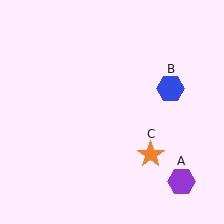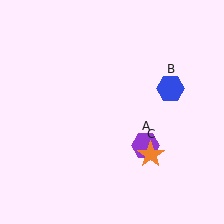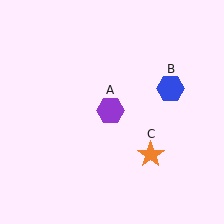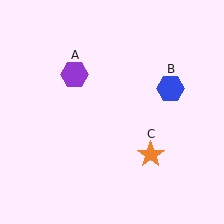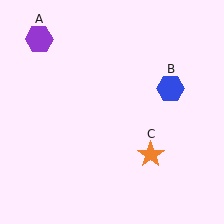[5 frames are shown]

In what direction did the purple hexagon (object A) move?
The purple hexagon (object A) moved up and to the left.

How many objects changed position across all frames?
1 object changed position: purple hexagon (object A).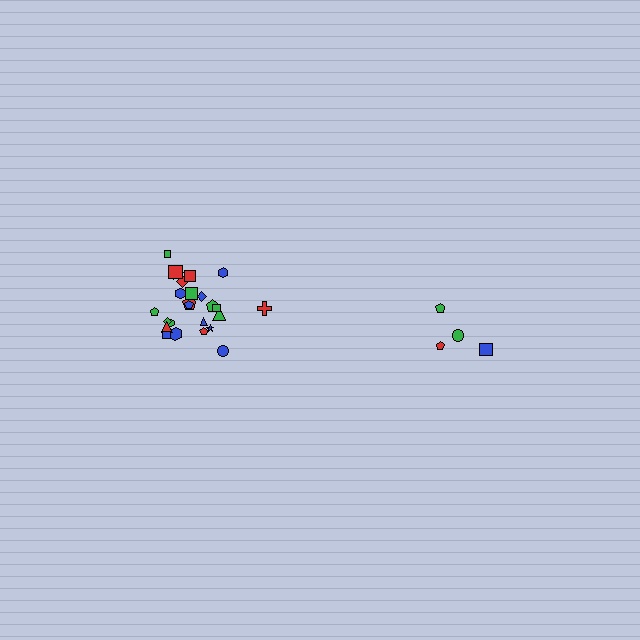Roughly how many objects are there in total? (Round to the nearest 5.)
Roughly 30 objects in total.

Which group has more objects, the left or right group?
The left group.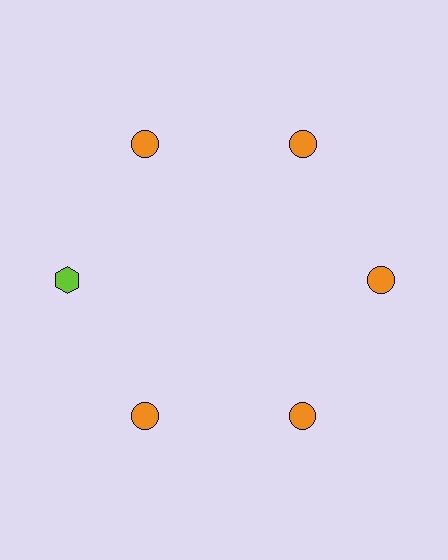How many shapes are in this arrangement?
There are 6 shapes arranged in a ring pattern.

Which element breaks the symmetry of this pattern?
The lime hexagon at roughly the 9 o'clock position breaks the symmetry. All other shapes are orange circles.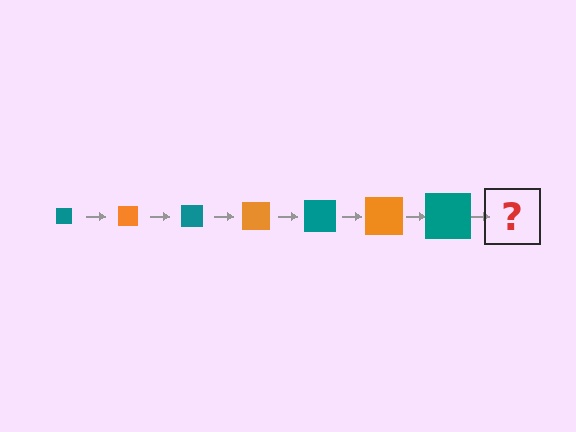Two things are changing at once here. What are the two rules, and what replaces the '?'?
The two rules are that the square grows larger each step and the color cycles through teal and orange. The '?' should be an orange square, larger than the previous one.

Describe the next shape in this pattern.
It should be an orange square, larger than the previous one.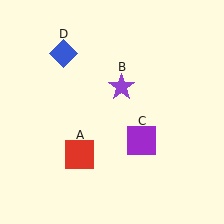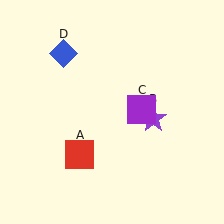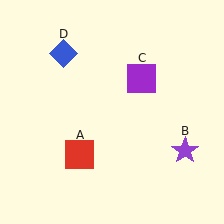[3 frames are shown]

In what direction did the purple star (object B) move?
The purple star (object B) moved down and to the right.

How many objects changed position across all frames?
2 objects changed position: purple star (object B), purple square (object C).